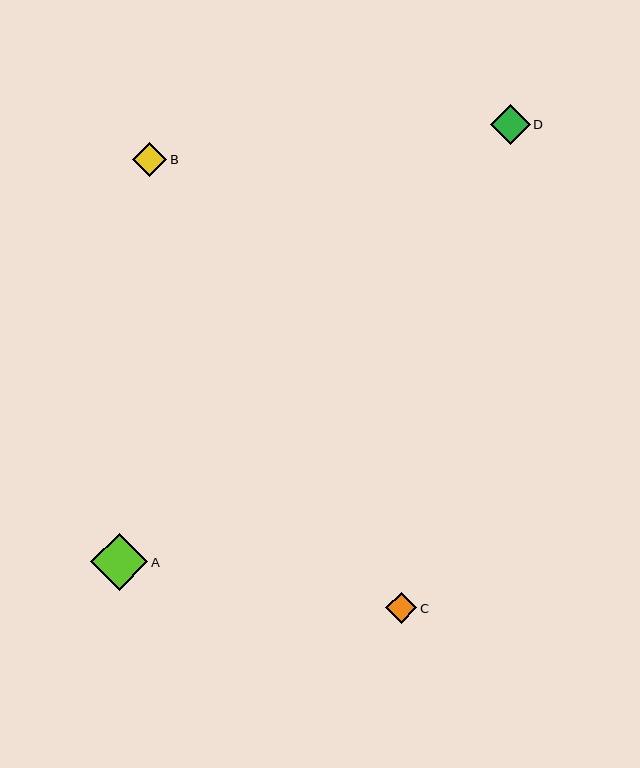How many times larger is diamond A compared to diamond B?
Diamond A is approximately 1.7 times the size of diamond B.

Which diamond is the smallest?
Diamond C is the smallest with a size of approximately 31 pixels.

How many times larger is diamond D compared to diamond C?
Diamond D is approximately 1.3 times the size of diamond C.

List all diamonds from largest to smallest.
From largest to smallest: A, D, B, C.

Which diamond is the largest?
Diamond A is the largest with a size of approximately 57 pixels.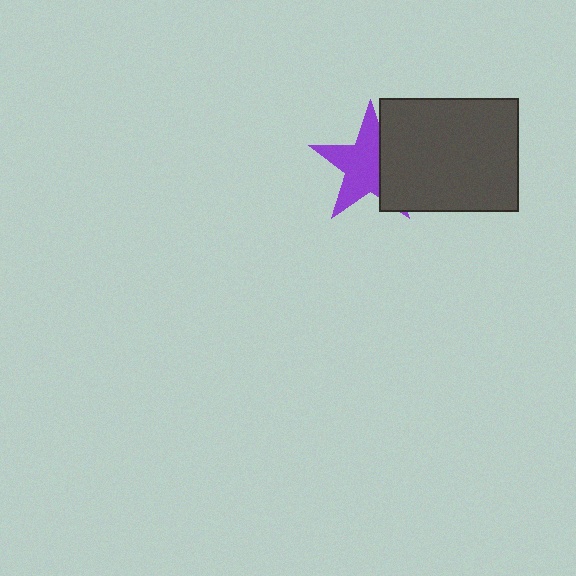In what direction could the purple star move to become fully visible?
The purple star could move left. That would shift it out from behind the dark gray rectangle entirely.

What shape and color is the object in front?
The object in front is a dark gray rectangle.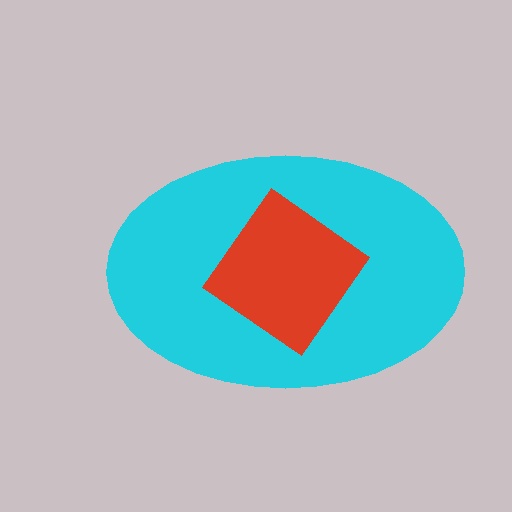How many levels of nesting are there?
2.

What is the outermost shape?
The cyan ellipse.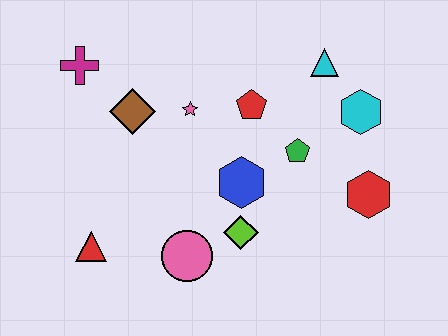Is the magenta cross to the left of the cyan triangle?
Yes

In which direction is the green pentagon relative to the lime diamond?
The green pentagon is above the lime diamond.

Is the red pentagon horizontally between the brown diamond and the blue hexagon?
No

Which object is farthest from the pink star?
The red hexagon is farthest from the pink star.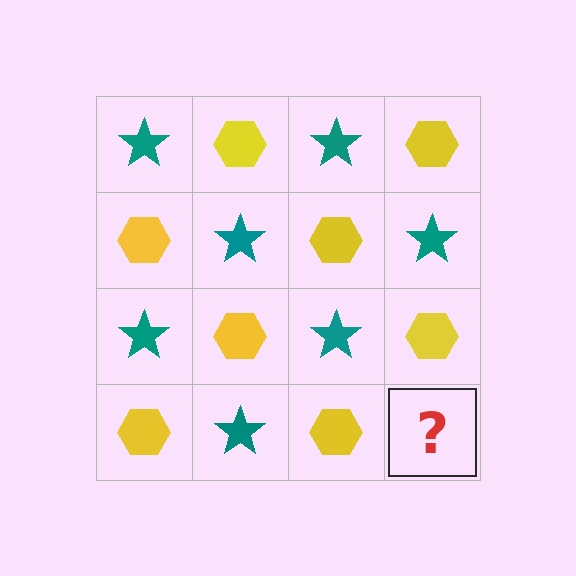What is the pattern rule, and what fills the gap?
The rule is that it alternates teal star and yellow hexagon in a checkerboard pattern. The gap should be filled with a teal star.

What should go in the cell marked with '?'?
The missing cell should contain a teal star.